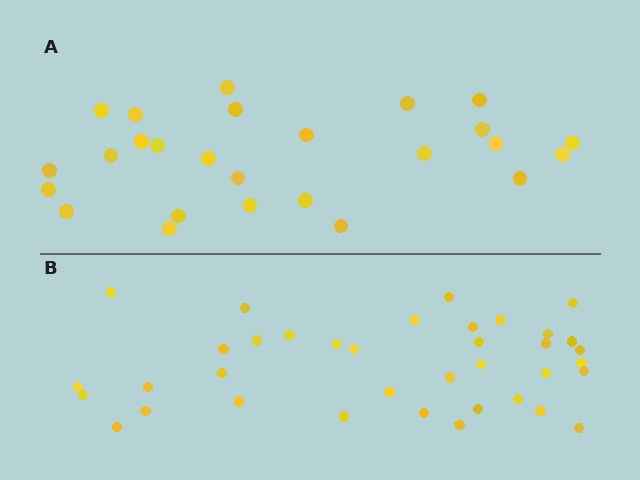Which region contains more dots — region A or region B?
Region B (the bottom region) has more dots.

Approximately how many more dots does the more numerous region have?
Region B has roughly 12 or so more dots than region A.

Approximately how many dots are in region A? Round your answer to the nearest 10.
About 30 dots. (The exact count is 26, which rounds to 30.)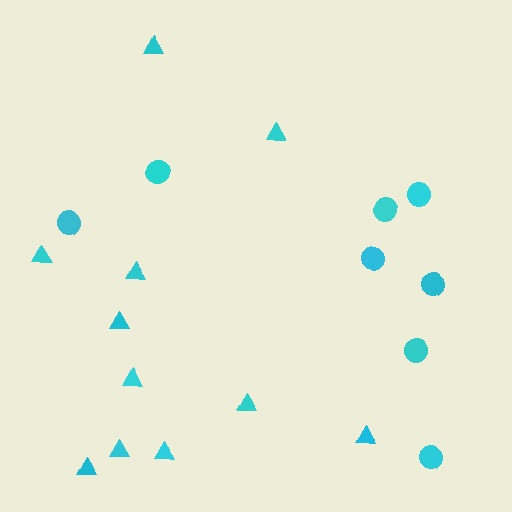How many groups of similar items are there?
There are 2 groups: one group of triangles (11) and one group of circles (8).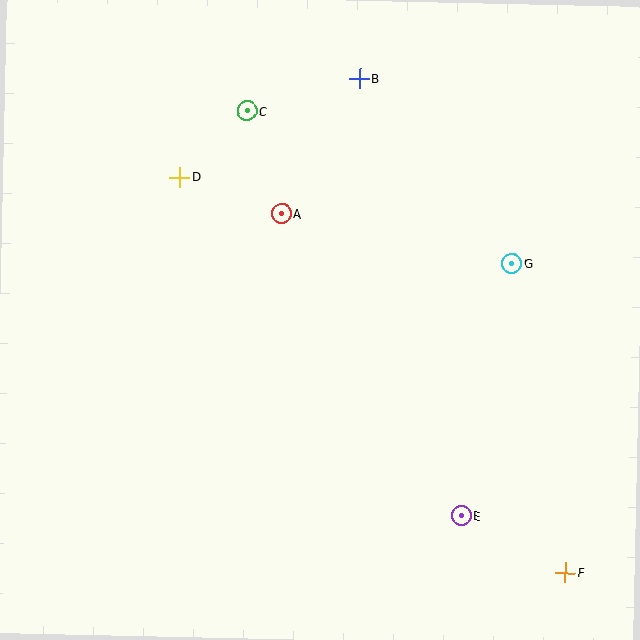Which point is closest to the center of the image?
Point A at (281, 214) is closest to the center.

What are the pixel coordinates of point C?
Point C is at (247, 111).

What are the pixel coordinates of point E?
Point E is at (461, 516).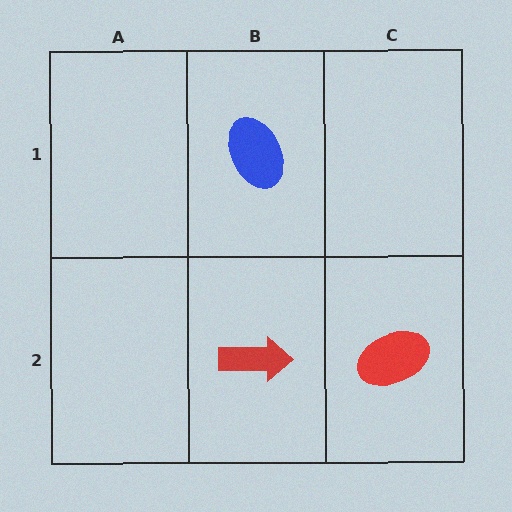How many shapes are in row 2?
2 shapes.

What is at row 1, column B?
A blue ellipse.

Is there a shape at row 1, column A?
No, that cell is empty.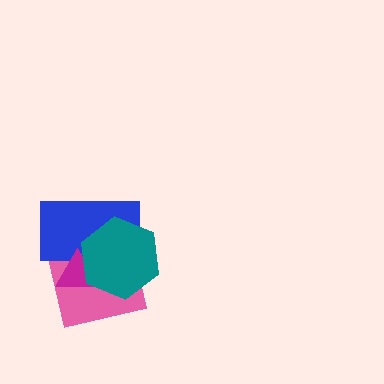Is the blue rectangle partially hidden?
Yes, it is partially covered by another shape.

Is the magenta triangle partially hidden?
Yes, it is partially covered by another shape.